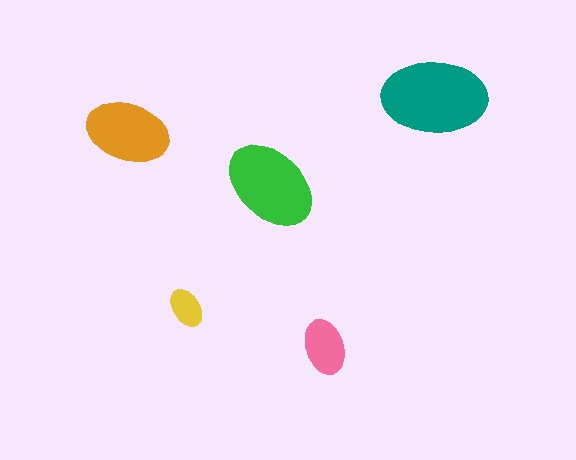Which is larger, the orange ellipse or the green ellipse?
The green one.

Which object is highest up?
The teal ellipse is topmost.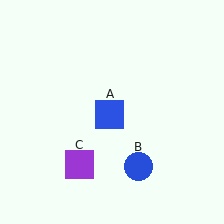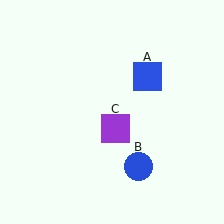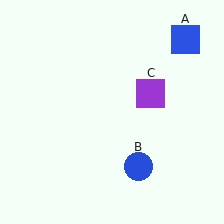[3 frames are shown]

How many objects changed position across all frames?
2 objects changed position: blue square (object A), purple square (object C).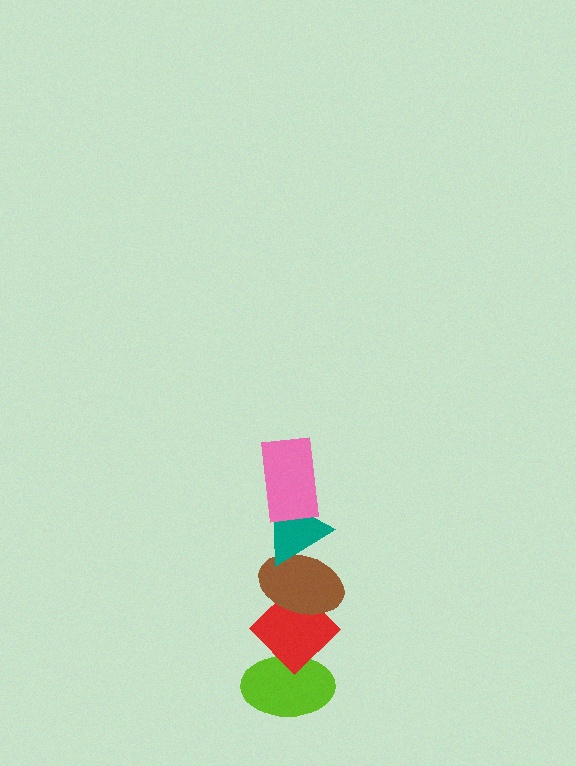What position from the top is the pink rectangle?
The pink rectangle is 1st from the top.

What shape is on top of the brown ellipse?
The teal triangle is on top of the brown ellipse.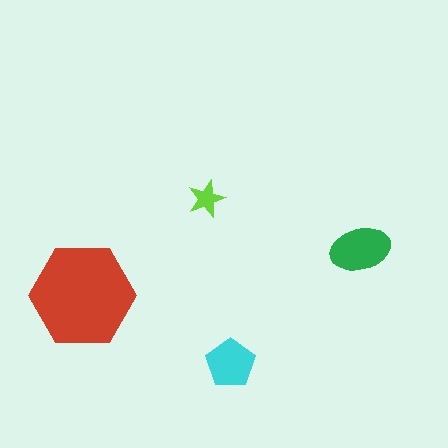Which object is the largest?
The red hexagon.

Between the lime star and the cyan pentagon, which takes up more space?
The cyan pentagon.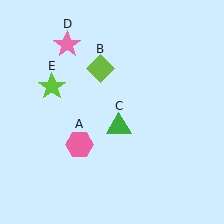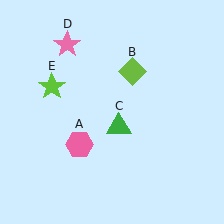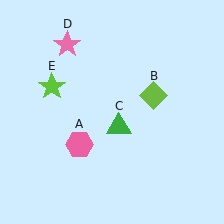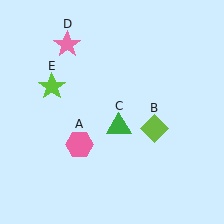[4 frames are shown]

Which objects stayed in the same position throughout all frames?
Pink hexagon (object A) and green triangle (object C) and pink star (object D) and lime star (object E) remained stationary.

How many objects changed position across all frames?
1 object changed position: lime diamond (object B).